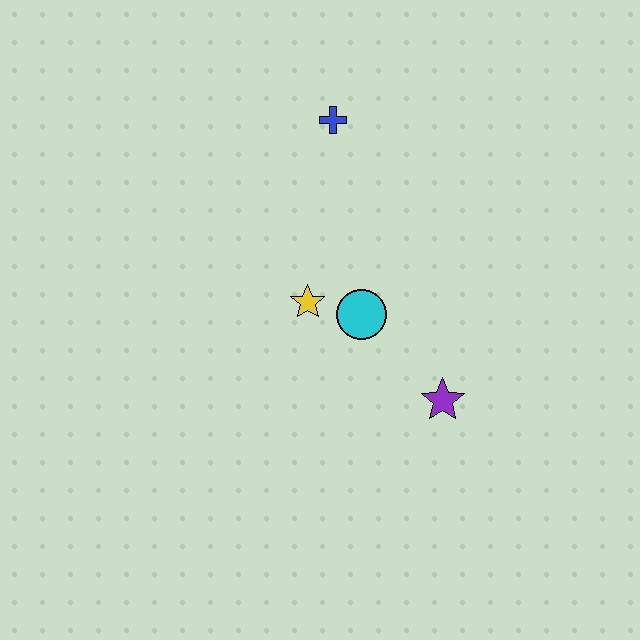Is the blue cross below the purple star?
No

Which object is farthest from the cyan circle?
The blue cross is farthest from the cyan circle.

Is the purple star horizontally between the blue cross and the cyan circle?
No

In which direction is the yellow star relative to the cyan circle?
The yellow star is to the left of the cyan circle.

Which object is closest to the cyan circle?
The yellow star is closest to the cyan circle.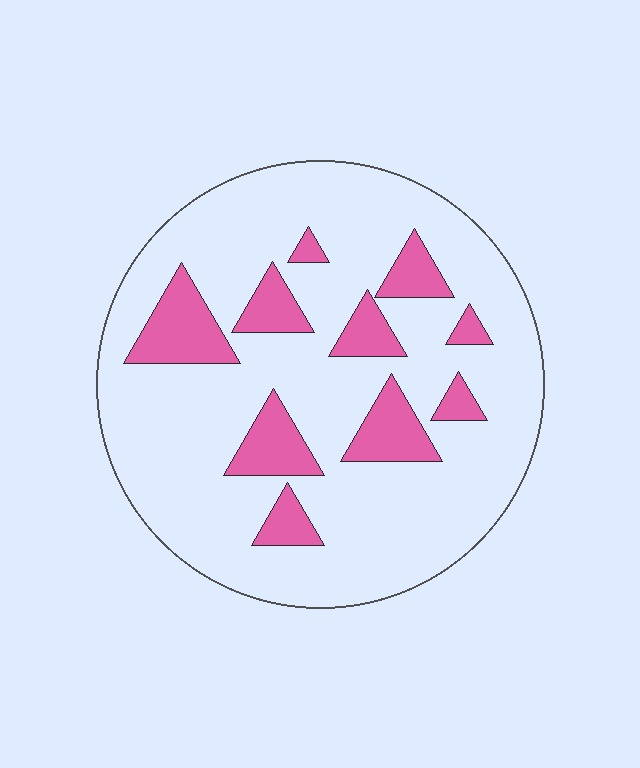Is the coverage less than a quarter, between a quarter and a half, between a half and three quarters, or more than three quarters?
Less than a quarter.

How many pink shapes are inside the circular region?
10.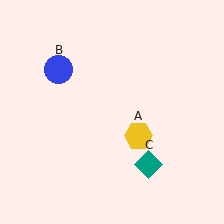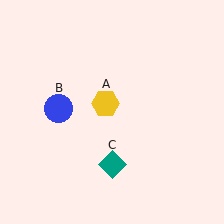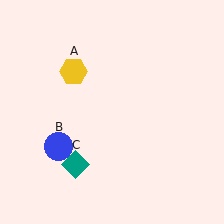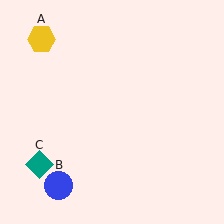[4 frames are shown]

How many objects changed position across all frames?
3 objects changed position: yellow hexagon (object A), blue circle (object B), teal diamond (object C).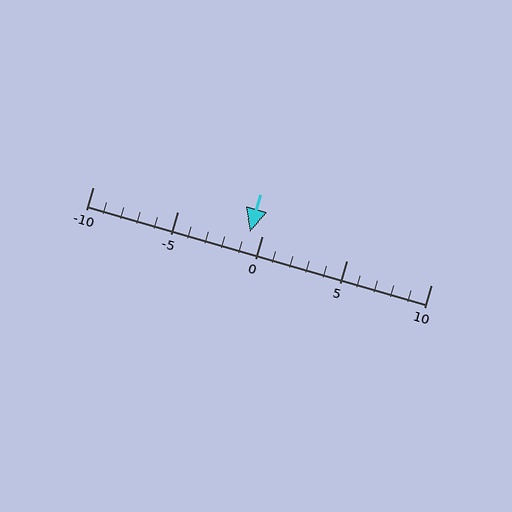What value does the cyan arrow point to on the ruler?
The cyan arrow points to approximately -1.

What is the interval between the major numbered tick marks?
The major tick marks are spaced 5 units apart.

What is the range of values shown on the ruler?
The ruler shows values from -10 to 10.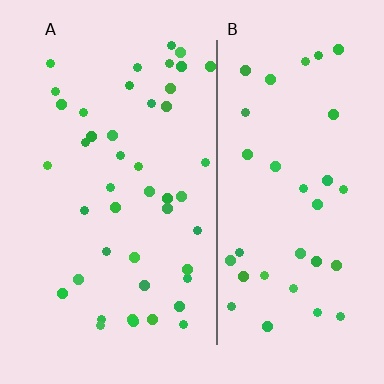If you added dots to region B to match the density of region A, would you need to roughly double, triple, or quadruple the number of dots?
Approximately double.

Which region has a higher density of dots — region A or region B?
A (the left).